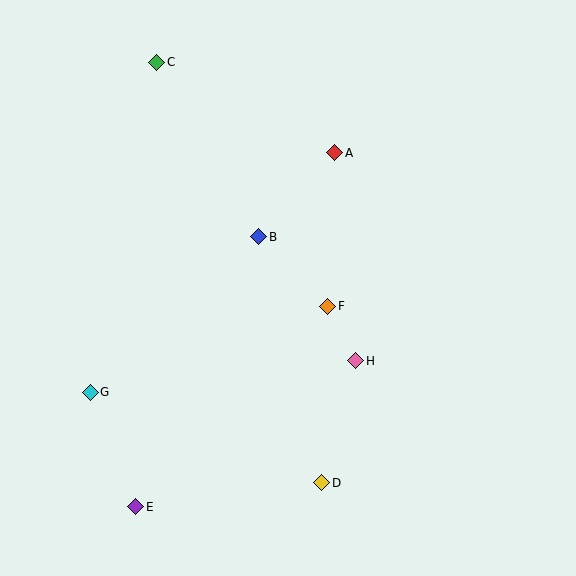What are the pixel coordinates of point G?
Point G is at (90, 392).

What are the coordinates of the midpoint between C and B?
The midpoint between C and B is at (208, 149).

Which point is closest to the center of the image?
Point F at (328, 306) is closest to the center.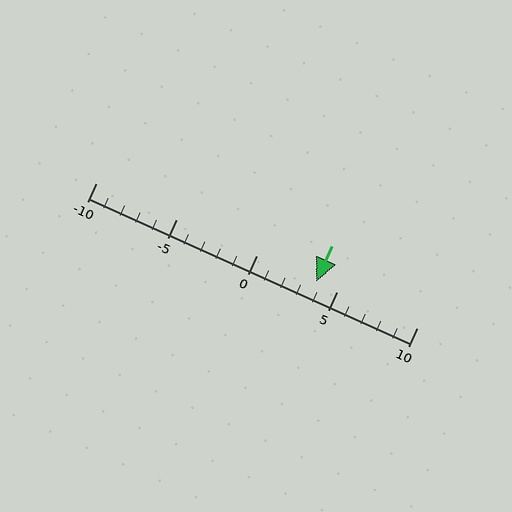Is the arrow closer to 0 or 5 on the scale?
The arrow is closer to 5.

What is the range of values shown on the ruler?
The ruler shows values from -10 to 10.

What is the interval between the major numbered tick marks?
The major tick marks are spaced 5 units apart.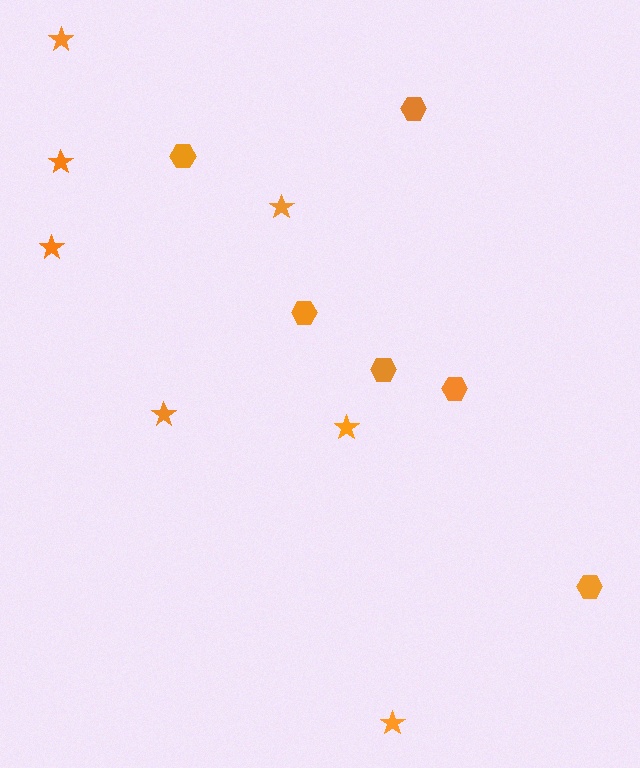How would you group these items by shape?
There are 2 groups: one group of stars (7) and one group of hexagons (6).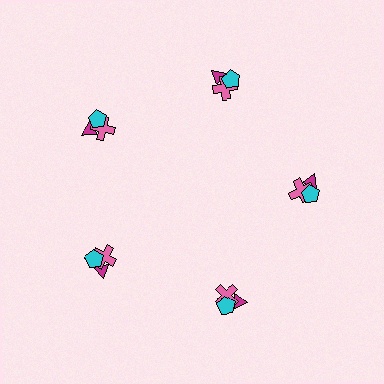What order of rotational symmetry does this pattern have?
This pattern has 5-fold rotational symmetry.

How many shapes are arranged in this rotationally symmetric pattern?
There are 15 shapes, arranged in 5 groups of 3.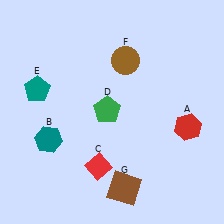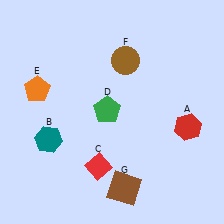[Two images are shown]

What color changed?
The pentagon (E) changed from teal in Image 1 to orange in Image 2.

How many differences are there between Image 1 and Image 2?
There is 1 difference between the two images.